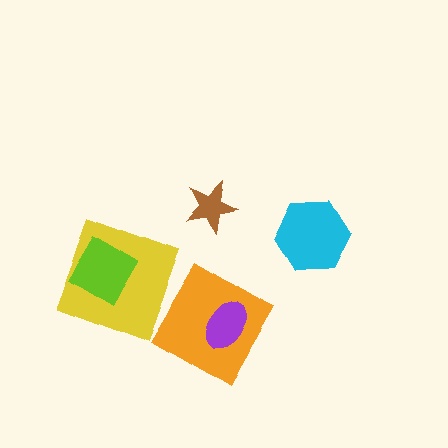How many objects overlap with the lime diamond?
1 object overlaps with the lime diamond.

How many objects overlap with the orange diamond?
1 object overlaps with the orange diamond.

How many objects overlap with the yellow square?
1 object overlaps with the yellow square.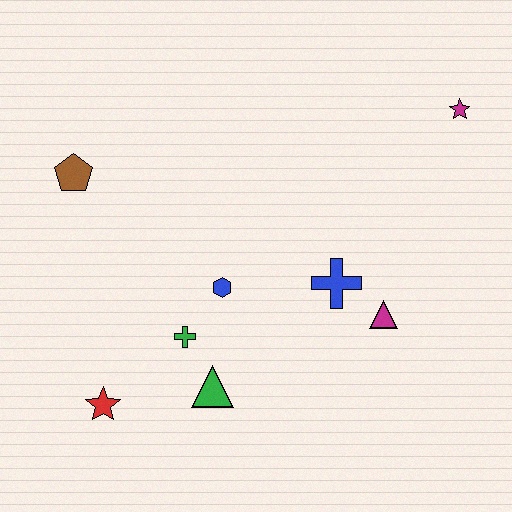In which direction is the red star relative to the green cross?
The red star is to the left of the green cross.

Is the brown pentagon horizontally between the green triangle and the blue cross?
No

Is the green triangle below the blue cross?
Yes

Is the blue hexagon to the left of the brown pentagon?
No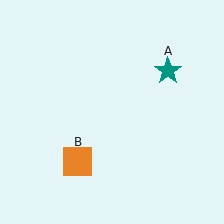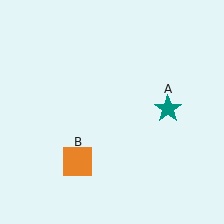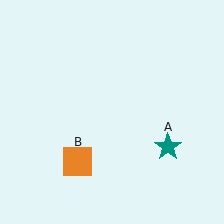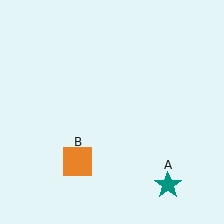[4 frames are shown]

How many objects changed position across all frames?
1 object changed position: teal star (object A).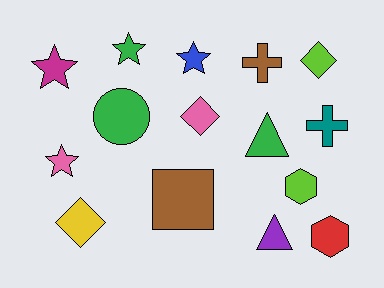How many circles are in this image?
There is 1 circle.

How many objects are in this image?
There are 15 objects.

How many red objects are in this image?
There is 1 red object.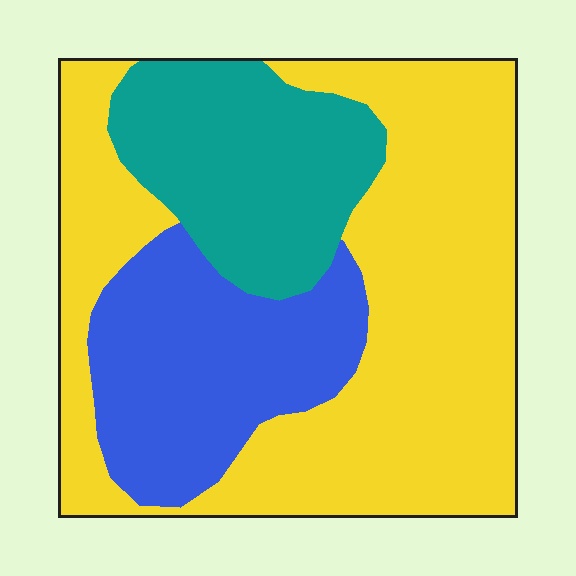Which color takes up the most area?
Yellow, at roughly 55%.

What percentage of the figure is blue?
Blue takes up about one quarter (1/4) of the figure.